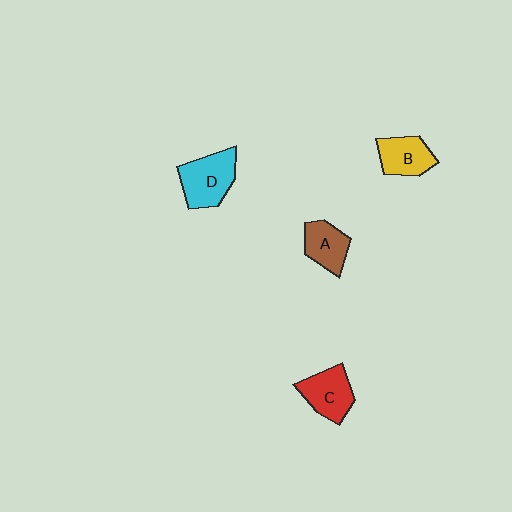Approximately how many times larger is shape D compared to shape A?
Approximately 1.4 times.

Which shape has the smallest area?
Shape A (brown).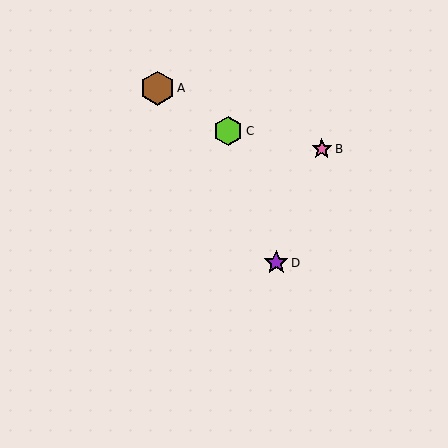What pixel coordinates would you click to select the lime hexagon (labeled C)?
Click at (228, 131) to select the lime hexagon C.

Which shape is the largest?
The brown hexagon (labeled A) is the largest.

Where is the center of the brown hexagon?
The center of the brown hexagon is at (157, 88).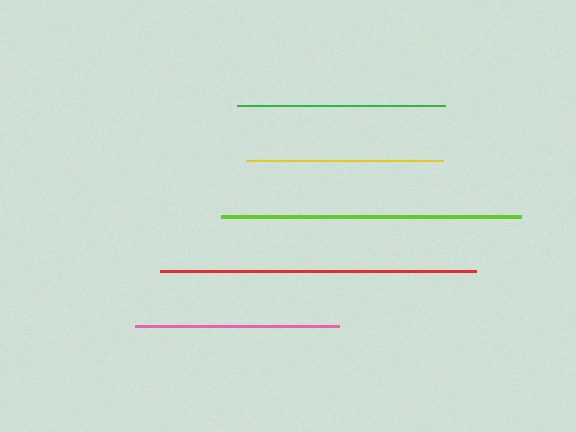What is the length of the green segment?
The green segment is approximately 208 pixels long.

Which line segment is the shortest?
The yellow line is the shortest at approximately 197 pixels.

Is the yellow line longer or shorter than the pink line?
The pink line is longer than the yellow line.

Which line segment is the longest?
The red line is the longest at approximately 316 pixels.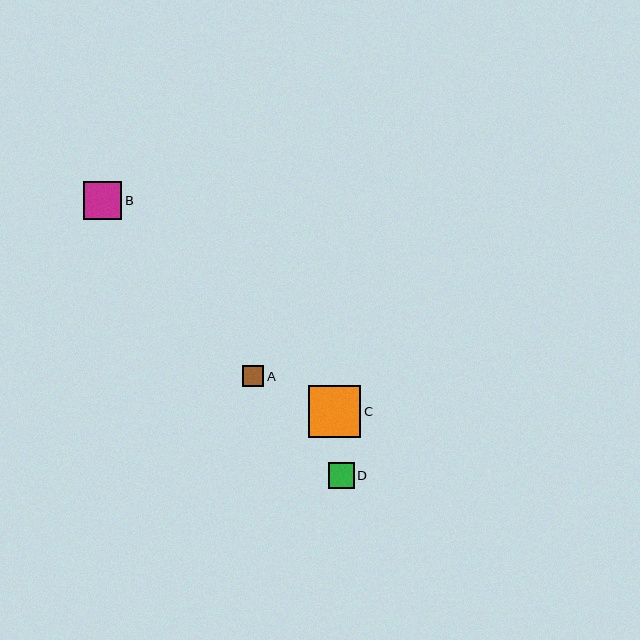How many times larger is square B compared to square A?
Square B is approximately 1.8 times the size of square A.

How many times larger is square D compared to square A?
Square D is approximately 1.2 times the size of square A.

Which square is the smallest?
Square A is the smallest with a size of approximately 21 pixels.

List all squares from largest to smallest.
From largest to smallest: C, B, D, A.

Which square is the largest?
Square C is the largest with a size of approximately 52 pixels.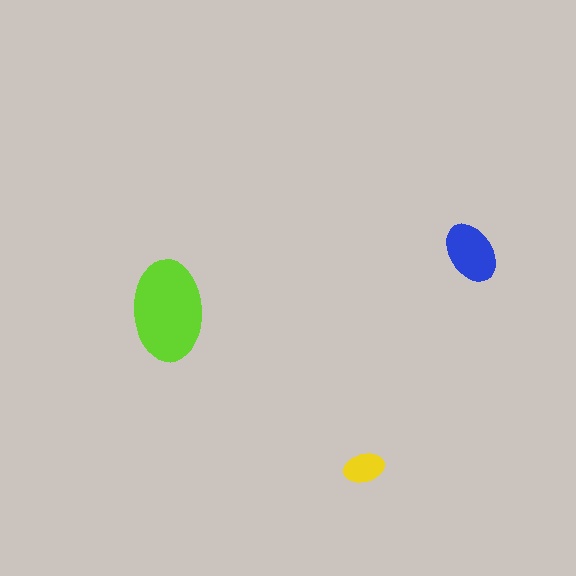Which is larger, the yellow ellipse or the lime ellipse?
The lime one.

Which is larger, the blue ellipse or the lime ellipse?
The lime one.